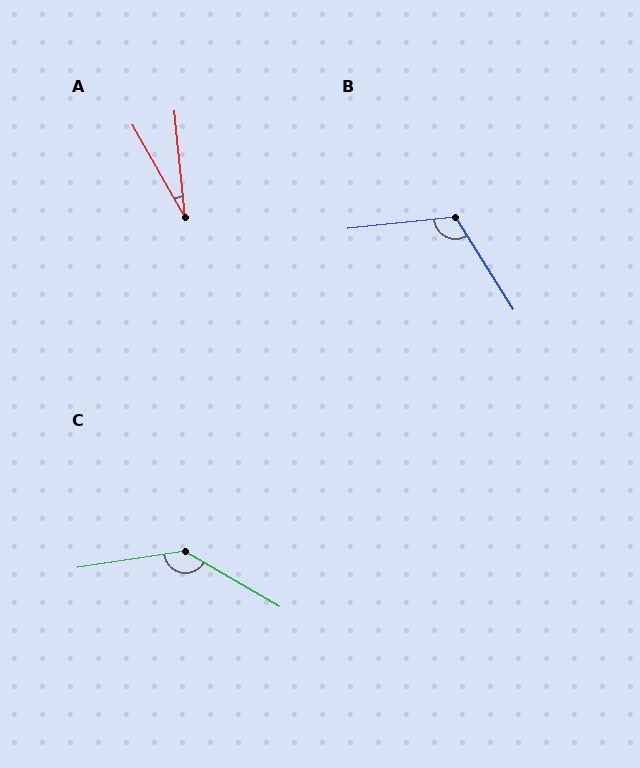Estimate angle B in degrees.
Approximately 116 degrees.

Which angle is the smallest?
A, at approximately 24 degrees.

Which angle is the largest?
C, at approximately 141 degrees.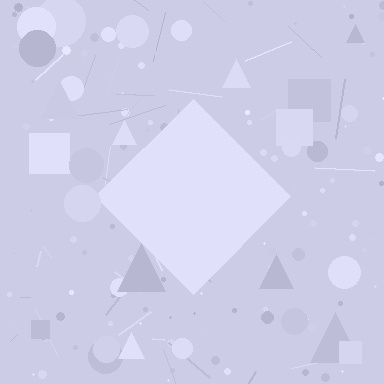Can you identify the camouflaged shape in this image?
The camouflaged shape is a diamond.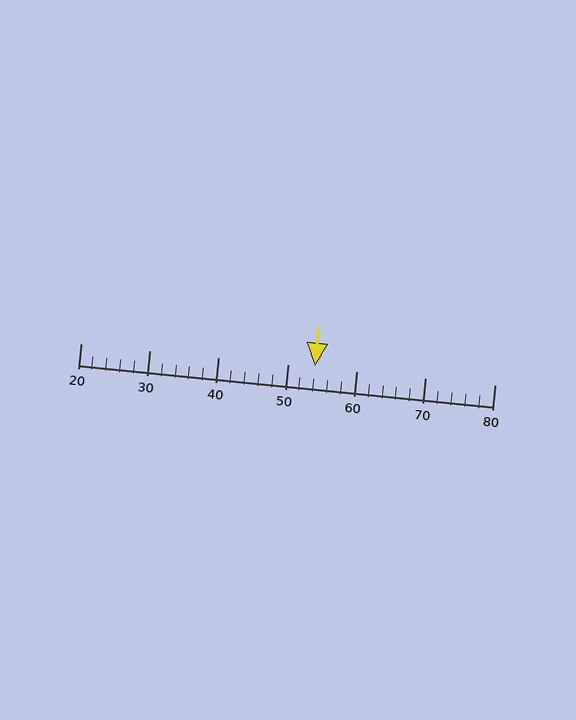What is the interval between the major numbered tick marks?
The major tick marks are spaced 10 units apart.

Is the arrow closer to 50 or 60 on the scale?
The arrow is closer to 50.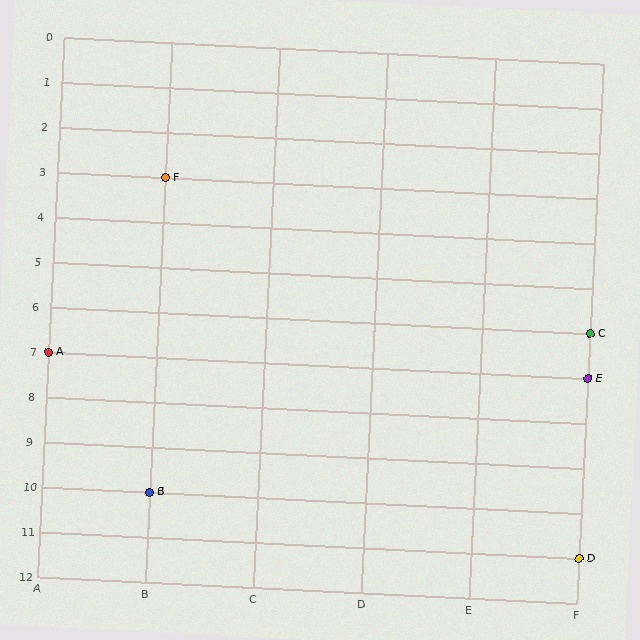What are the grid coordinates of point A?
Point A is at grid coordinates (A, 7).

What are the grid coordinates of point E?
Point E is at grid coordinates (F, 7).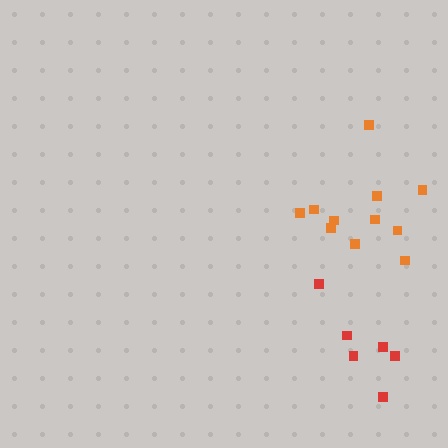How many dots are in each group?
Group 1: 11 dots, Group 2: 6 dots (17 total).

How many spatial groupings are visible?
There are 2 spatial groupings.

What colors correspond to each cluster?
The clusters are colored: orange, red.